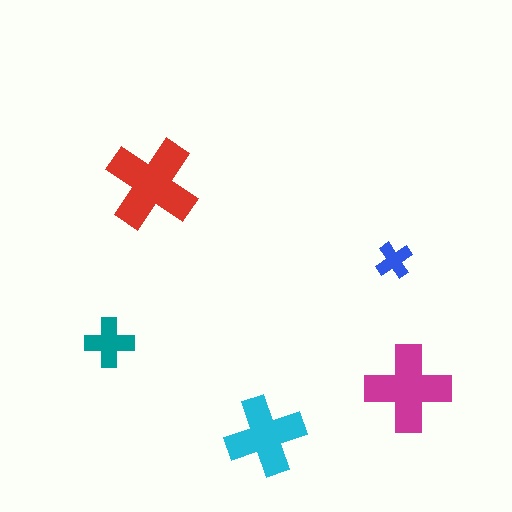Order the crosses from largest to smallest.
the red one, the magenta one, the cyan one, the teal one, the blue one.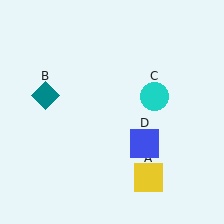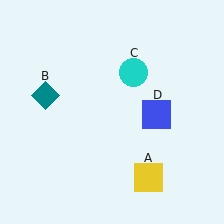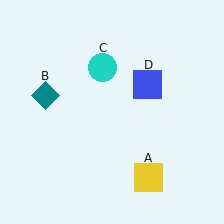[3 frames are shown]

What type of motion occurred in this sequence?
The cyan circle (object C), blue square (object D) rotated counterclockwise around the center of the scene.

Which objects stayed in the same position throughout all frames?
Yellow square (object A) and teal diamond (object B) remained stationary.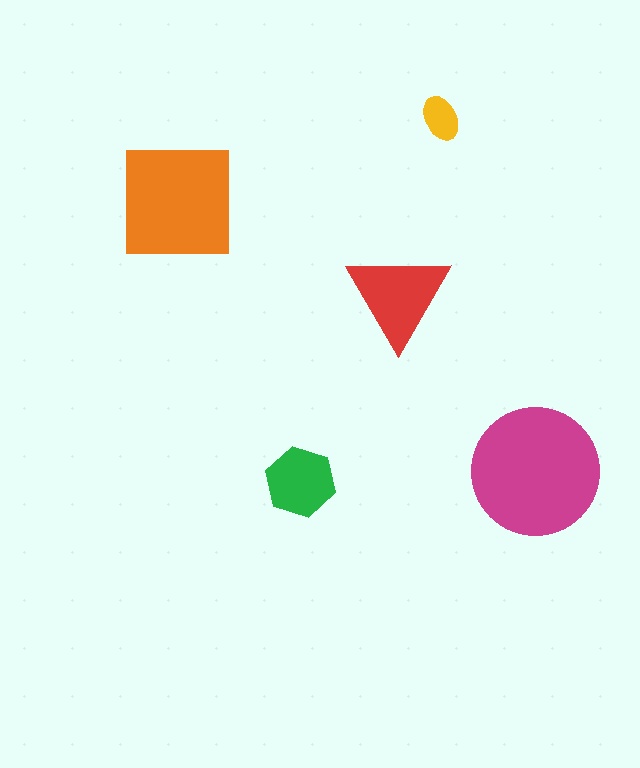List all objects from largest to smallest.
The magenta circle, the orange square, the red triangle, the green hexagon, the yellow ellipse.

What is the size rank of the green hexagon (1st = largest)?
4th.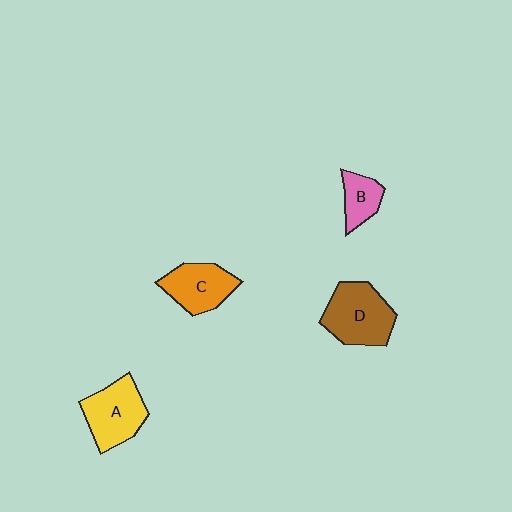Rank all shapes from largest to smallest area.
From largest to smallest: D (brown), A (yellow), C (orange), B (pink).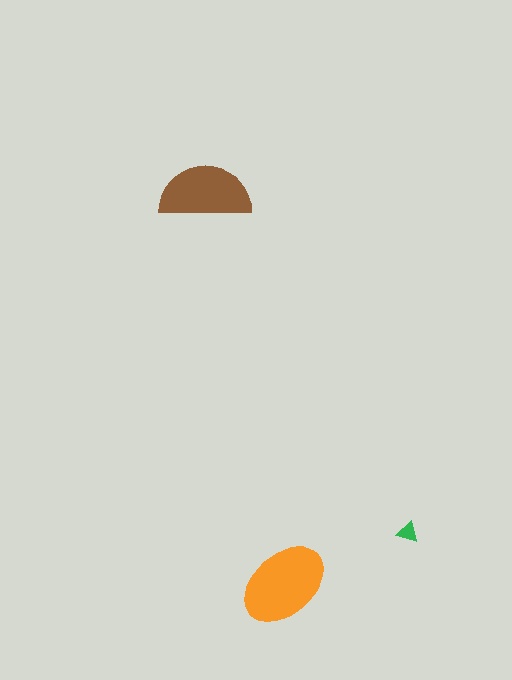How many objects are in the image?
There are 3 objects in the image.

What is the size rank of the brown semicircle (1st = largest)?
2nd.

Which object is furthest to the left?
The brown semicircle is leftmost.